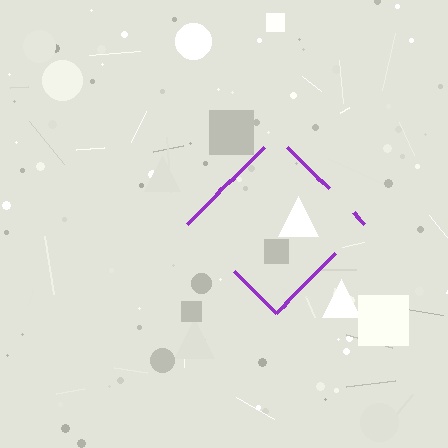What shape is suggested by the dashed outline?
The dashed outline suggests a diamond.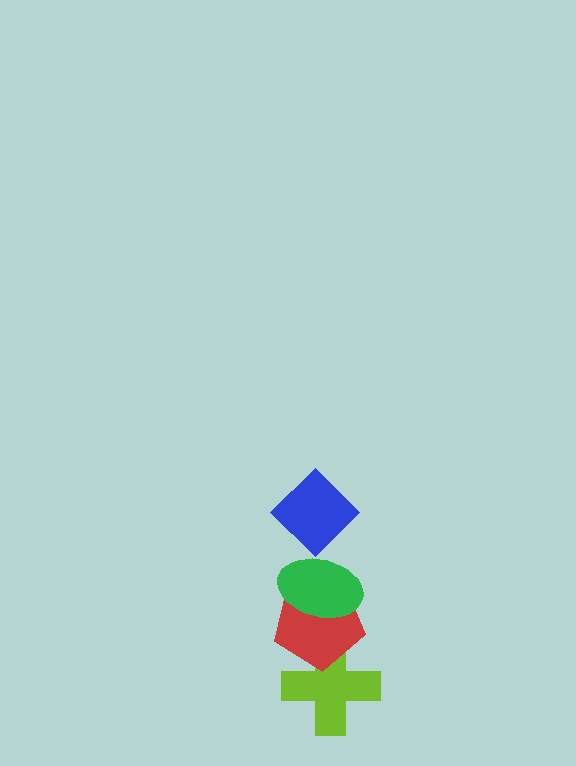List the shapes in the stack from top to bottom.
From top to bottom: the blue diamond, the green ellipse, the red pentagon, the lime cross.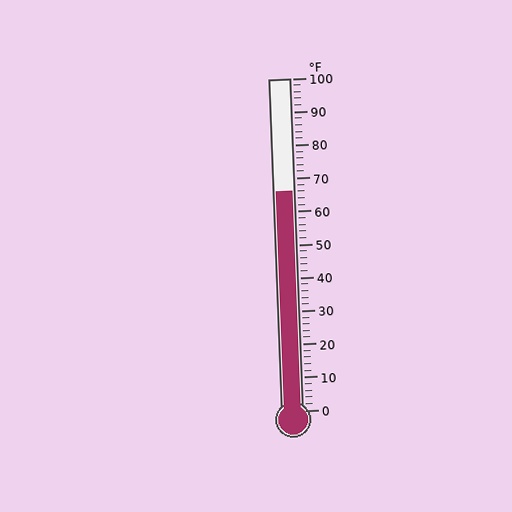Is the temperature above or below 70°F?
The temperature is below 70°F.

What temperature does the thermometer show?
The thermometer shows approximately 66°F.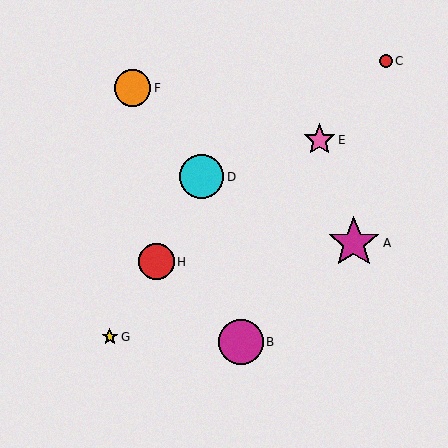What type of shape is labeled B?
Shape B is a magenta circle.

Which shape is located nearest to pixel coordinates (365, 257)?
The magenta star (labeled A) at (354, 243) is nearest to that location.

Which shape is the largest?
The magenta star (labeled A) is the largest.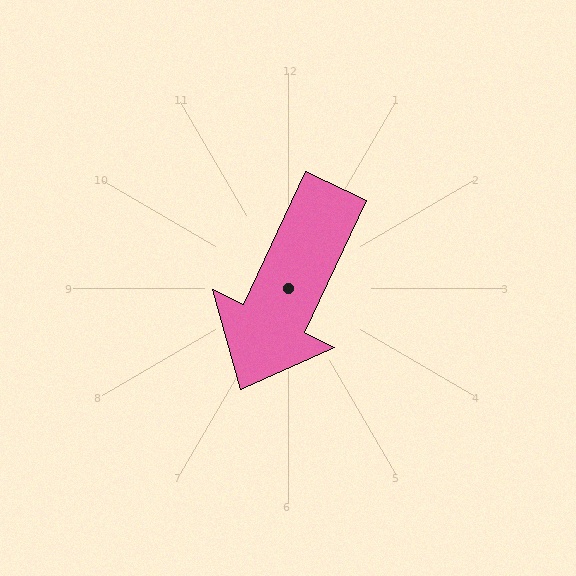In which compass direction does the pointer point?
Southwest.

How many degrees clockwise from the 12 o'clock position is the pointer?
Approximately 205 degrees.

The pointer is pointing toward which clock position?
Roughly 7 o'clock.